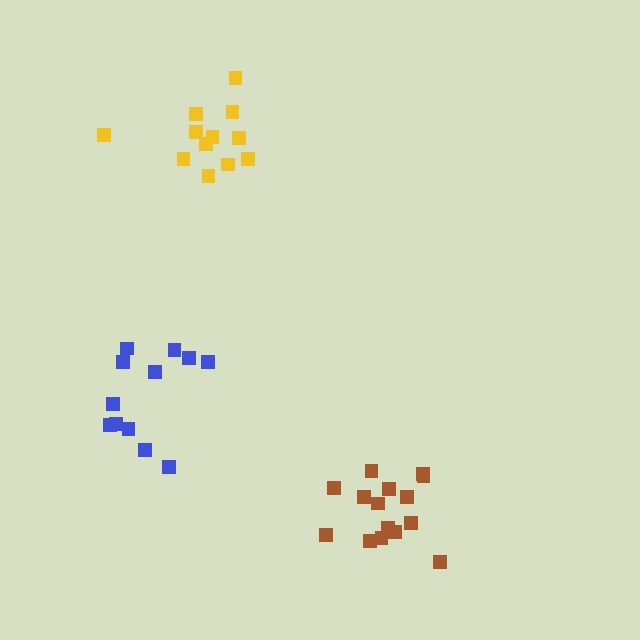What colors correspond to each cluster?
The clusters are colored: brown, blue, yellow.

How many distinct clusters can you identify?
There are 3 distinct clusters.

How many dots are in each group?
Group 1: 15 dots, Group 2: 12 dots, Group 3: 12 dots (39 total).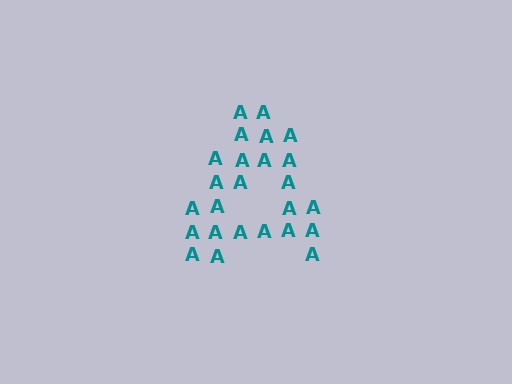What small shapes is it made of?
It is made of small letter A's.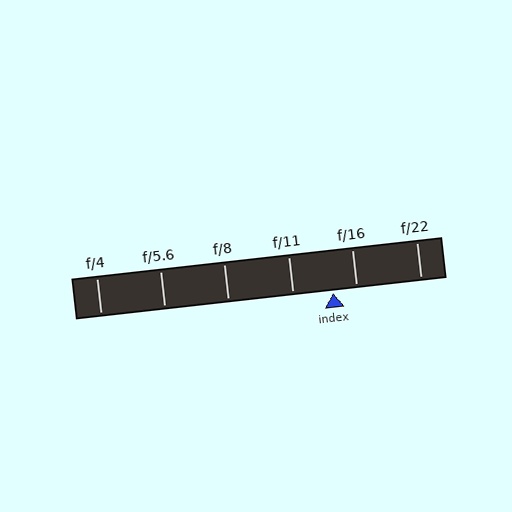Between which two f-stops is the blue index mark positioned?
The index mark is between f/11 and f/16.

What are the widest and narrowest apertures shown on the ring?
The widest aperture shown is f/4 and the narrowest is f/22.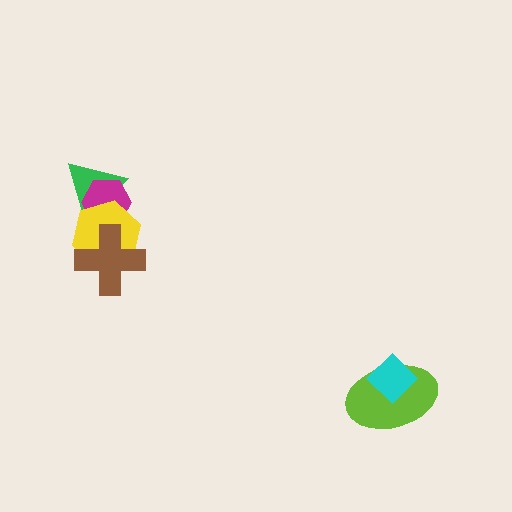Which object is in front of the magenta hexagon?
The yellow hexagon is in front of the magenta hexagon.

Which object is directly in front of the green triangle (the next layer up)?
The magenta hexagon is directly in front of the green triangle.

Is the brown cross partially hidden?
No, no other shape covers it.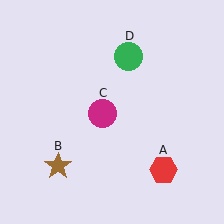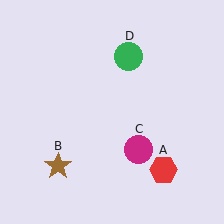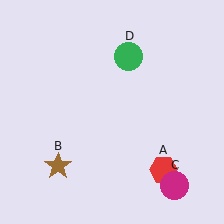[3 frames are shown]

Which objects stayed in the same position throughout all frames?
Red hexagon (object A) and brown star (object B) and green circle (object D) remained stationary.